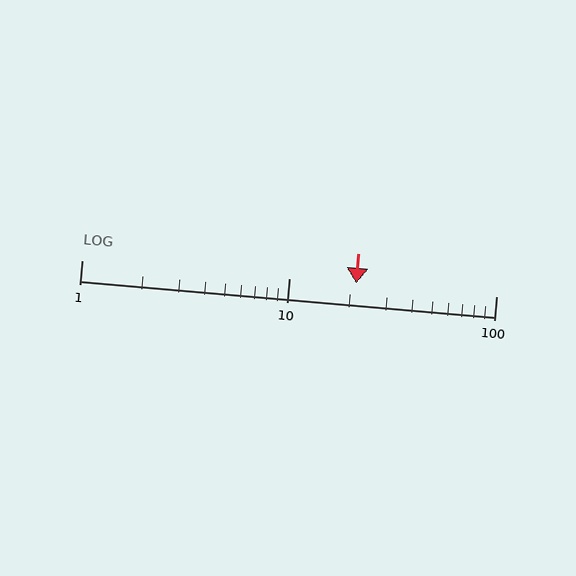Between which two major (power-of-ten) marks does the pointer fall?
The pointer is between 10 and 100.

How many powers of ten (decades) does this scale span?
The scale spans 2 decades, from 1 to 100.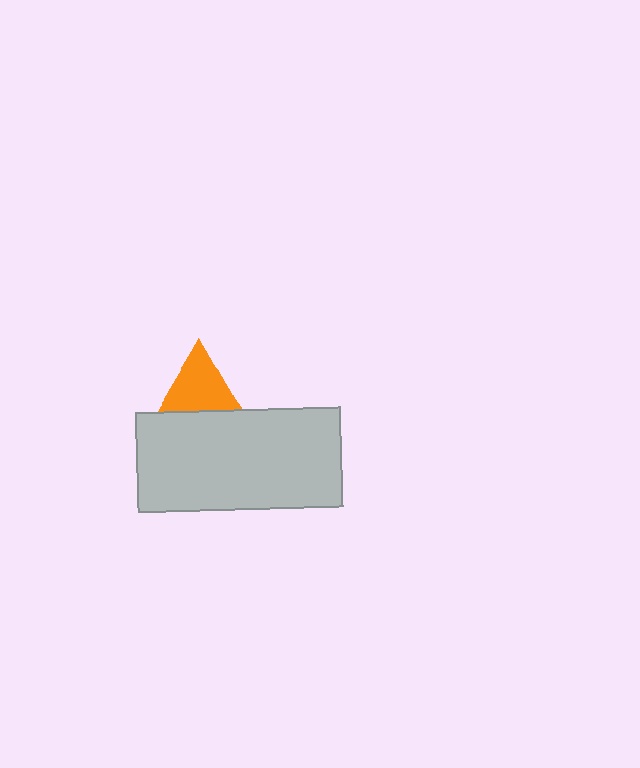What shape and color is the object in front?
The object in front is a light gray rectangle.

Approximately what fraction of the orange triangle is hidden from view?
Roughly 33% of the orange triangle is hidden behind the light gray rectangle.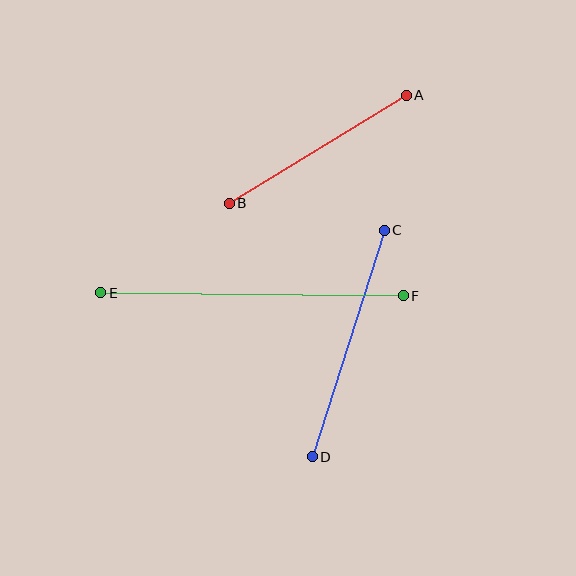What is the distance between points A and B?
The distance is approximately 207 pixels.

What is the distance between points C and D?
The distance is approximately 237 pixels.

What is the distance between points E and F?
The distance is approximately 303 pixels.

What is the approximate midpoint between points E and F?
The midpoint is at approximately (252, 294) pixels.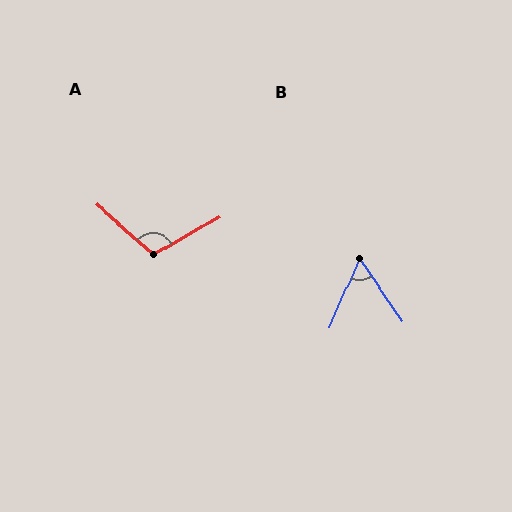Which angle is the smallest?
B, at approximately 57 degrees.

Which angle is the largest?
A, at approximately 109 degrees.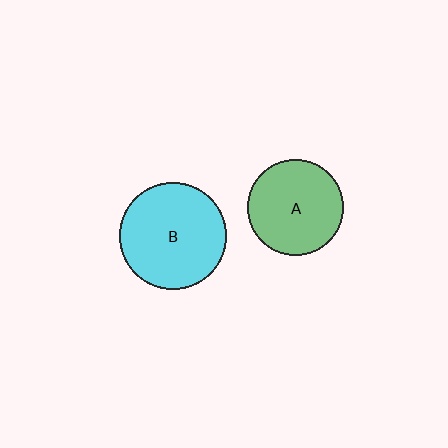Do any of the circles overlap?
No, none of the circles overlap.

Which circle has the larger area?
Circle B (cyan).